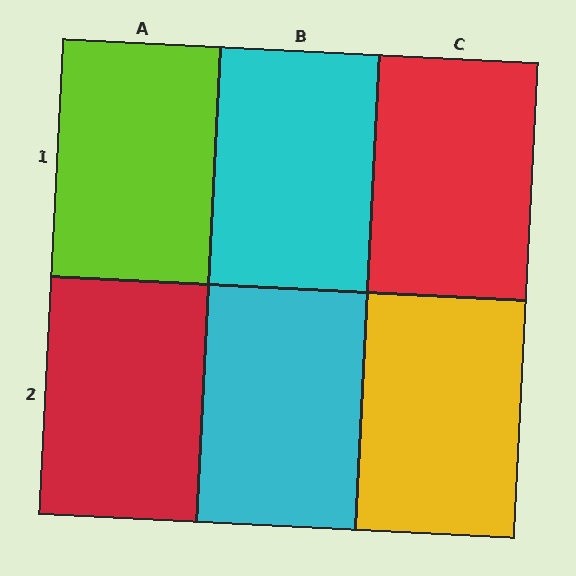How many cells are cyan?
2 cells are cyan.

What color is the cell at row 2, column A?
Red.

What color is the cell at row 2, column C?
Yellow.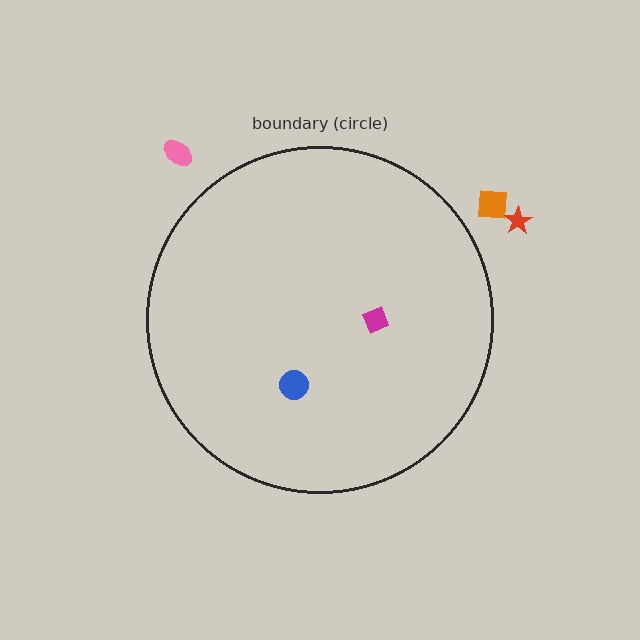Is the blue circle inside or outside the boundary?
Inside.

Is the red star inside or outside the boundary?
Outside.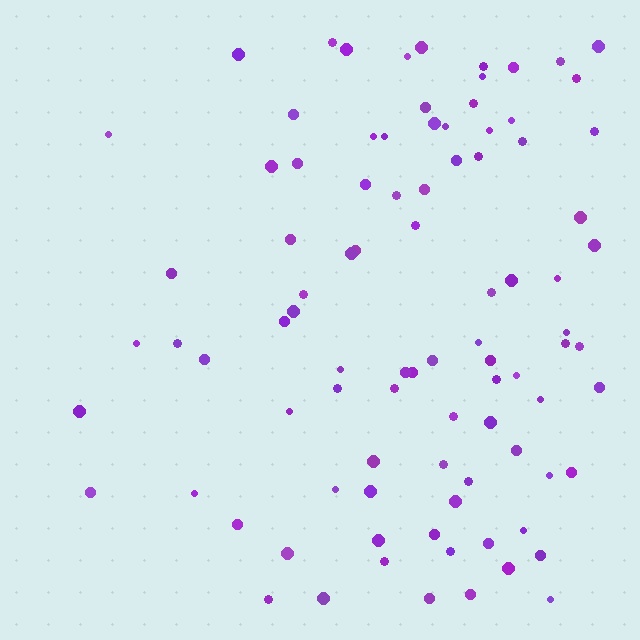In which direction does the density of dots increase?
From left to right, with the right side densest.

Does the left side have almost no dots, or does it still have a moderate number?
Still a moderate number, just noticeably fewer than the right.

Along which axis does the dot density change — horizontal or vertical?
Horizontal.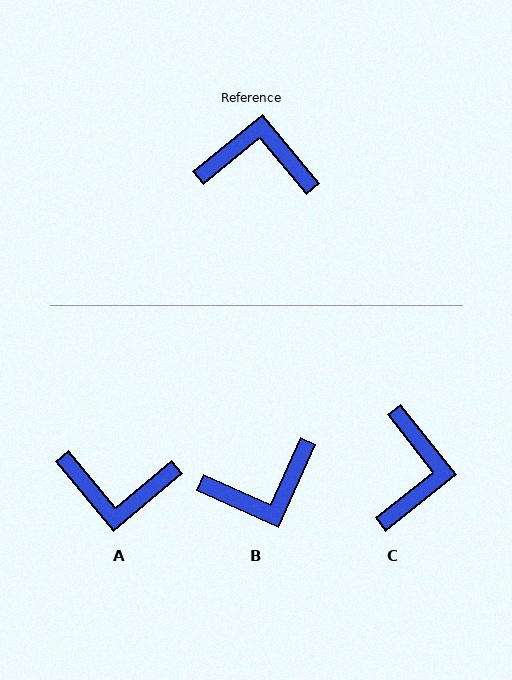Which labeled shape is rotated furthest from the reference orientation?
A, about 179 degrees away.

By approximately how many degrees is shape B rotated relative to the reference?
Approximately 154 degrees clockwise.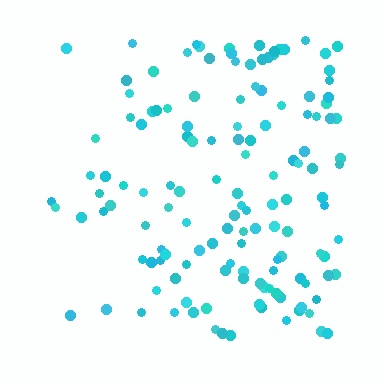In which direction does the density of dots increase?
From left to right, with the right side densest.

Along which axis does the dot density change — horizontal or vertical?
Horizontal.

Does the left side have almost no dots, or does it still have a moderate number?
Still a moderate number, just noticeably fewer than the right.